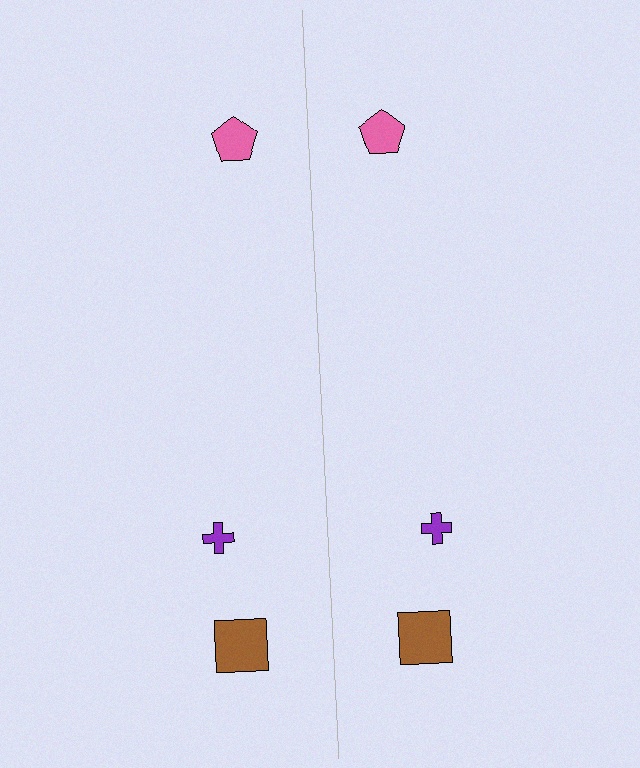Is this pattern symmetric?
Yes, this pattern has bilateral (reflection) symmetry.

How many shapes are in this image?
There are 6 shapes in this image.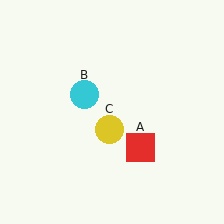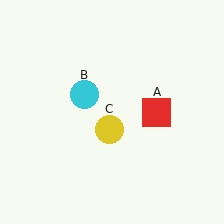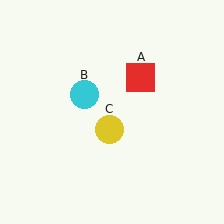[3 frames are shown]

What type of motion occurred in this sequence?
The red square (object A) rotated counterclockwise around the center of the scene.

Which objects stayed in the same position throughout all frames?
Cyan circle (object B) and yellow circle (object C) remained stationary.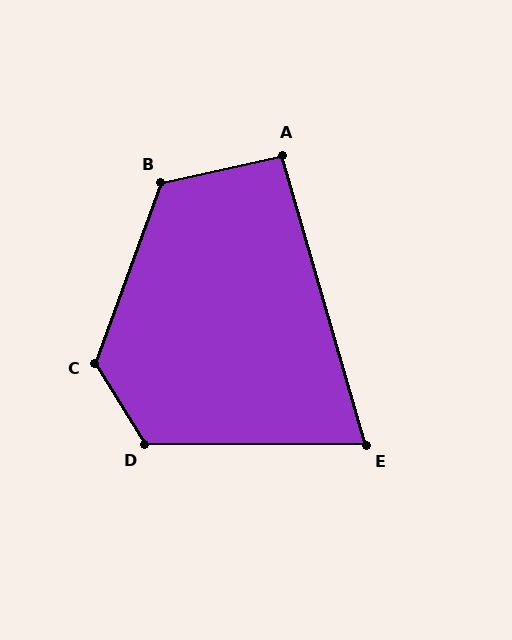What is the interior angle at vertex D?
Approximately 122 degrees (obtuse).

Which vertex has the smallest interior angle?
E, at approximately 74 degrees.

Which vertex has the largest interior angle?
C, at approximately 128 degrees.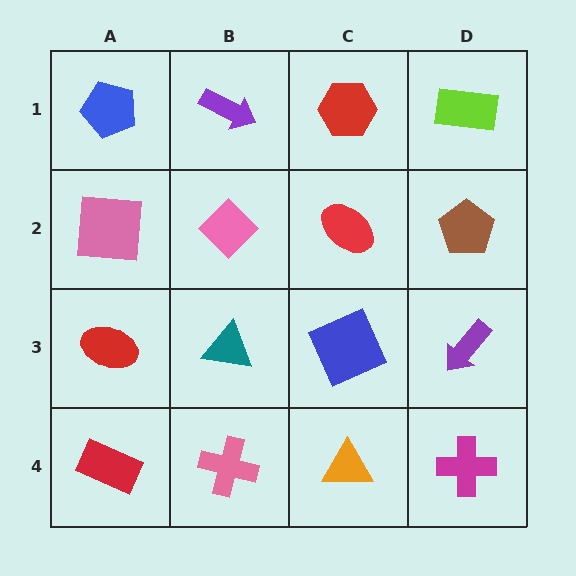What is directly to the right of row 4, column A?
A pink cross.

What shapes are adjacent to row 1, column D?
A brown pentagon (row 2, column D), a red hexagon (row 1, column C).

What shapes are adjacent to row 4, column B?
A teal triangle (row 3, column B), a red rectangle (row 4, column A), an orange triangle (row 4, column C).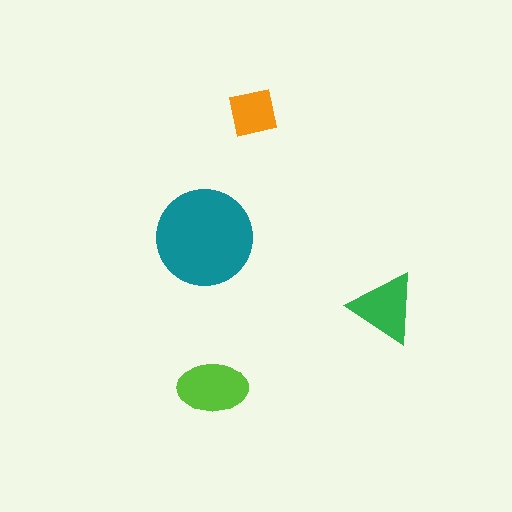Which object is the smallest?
The orange square.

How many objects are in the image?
There are 4 objects in the image.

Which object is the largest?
The teal circle.